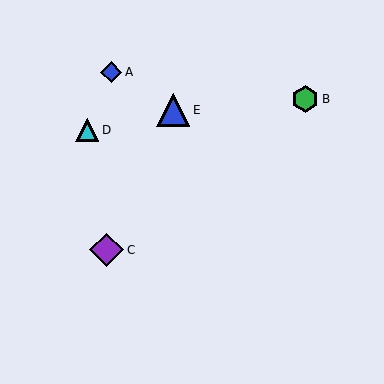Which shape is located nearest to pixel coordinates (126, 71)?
The blue diamond (labeled A) at (111, 72) is nearest to that location.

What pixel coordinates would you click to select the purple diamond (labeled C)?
Click at (107, 250) to select the purple diamond C.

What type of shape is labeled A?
Shape A is a blue diamond.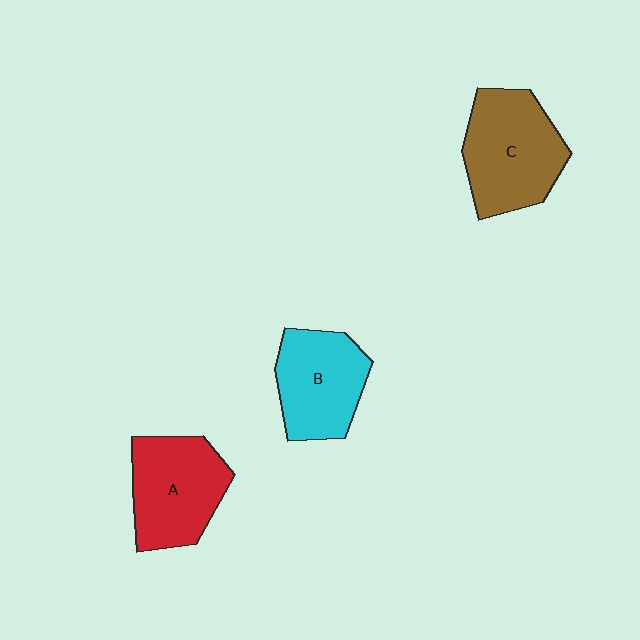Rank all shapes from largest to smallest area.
From largest to smallest: C (brown), A (red), B (cyan).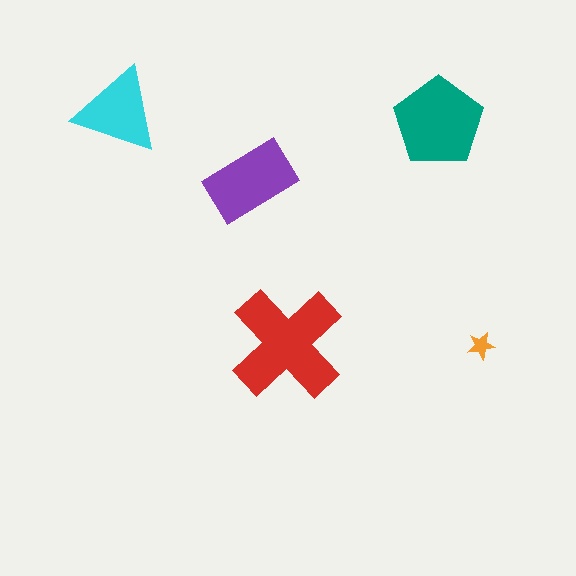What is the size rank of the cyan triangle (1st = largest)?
4th.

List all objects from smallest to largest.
The orange star, the cyan triangle, the purple rectangle, the teal pentagon, the red cross.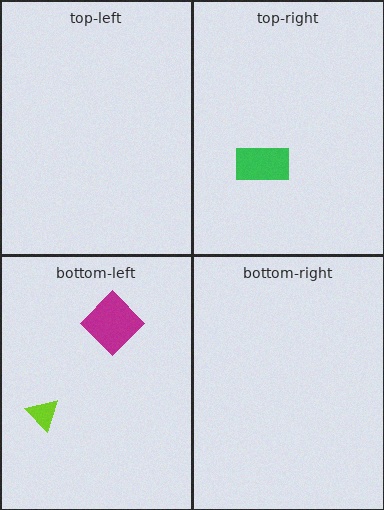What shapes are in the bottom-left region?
The lime triangle, the magenta diamond.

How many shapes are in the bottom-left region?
2.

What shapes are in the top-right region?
The green rectangle.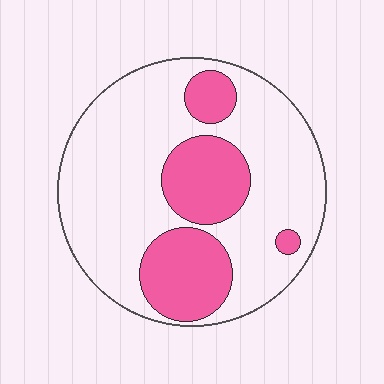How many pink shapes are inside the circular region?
4.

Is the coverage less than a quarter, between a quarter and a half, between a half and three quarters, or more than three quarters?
Between a quarter and a half.